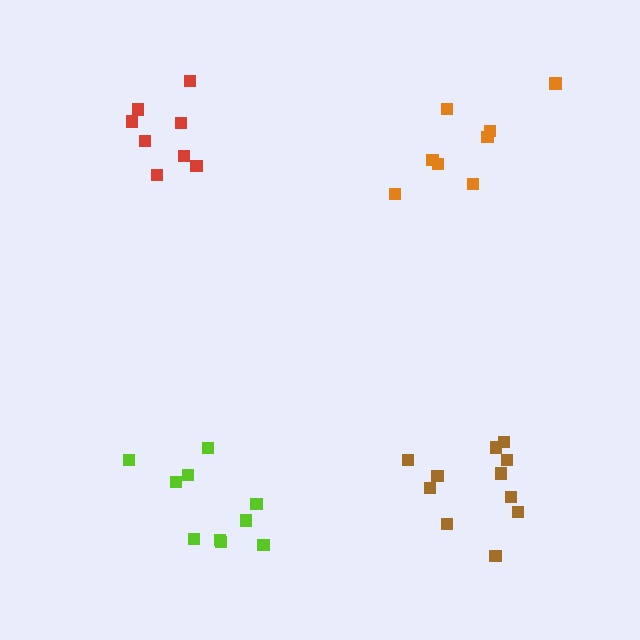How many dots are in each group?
Group 1: 8 dots, Group 2: 11 dots, Group 3: 8 dots, Group 4: 10 dots (37 total).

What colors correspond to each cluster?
The clusters are colored: orange, brown, red, lime.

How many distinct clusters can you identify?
There are 4 distinct clusters.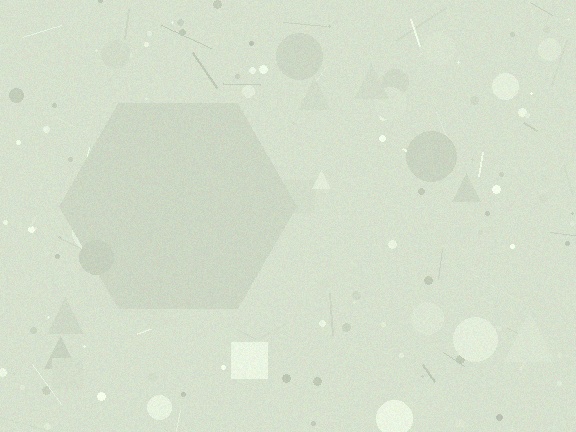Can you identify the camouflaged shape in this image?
The camouflaged shape is a hexagon.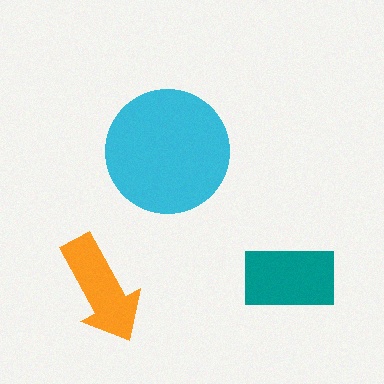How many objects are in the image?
There are 3 objects in the image.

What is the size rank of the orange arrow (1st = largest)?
3rd.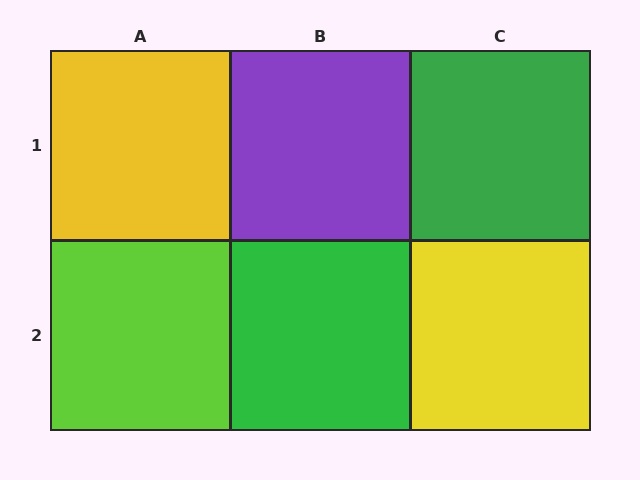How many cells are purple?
1 cell is purple.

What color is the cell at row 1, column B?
Purple.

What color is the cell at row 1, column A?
Yellow.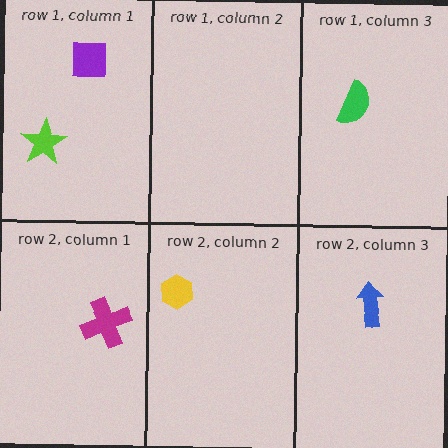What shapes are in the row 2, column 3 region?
The blue arrow.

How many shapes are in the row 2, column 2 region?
1.